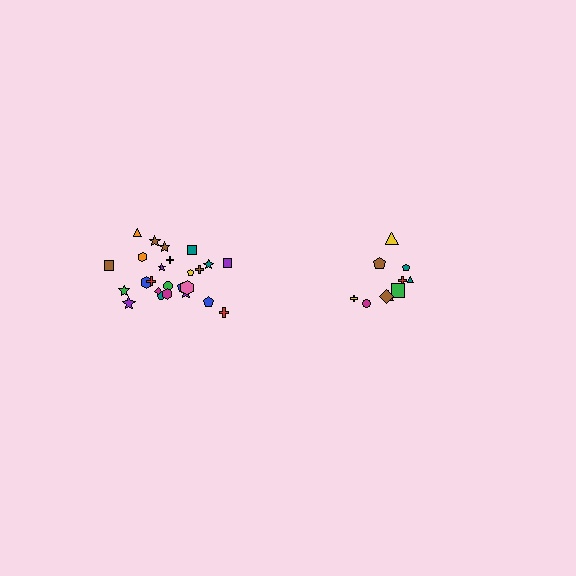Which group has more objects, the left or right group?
The left group.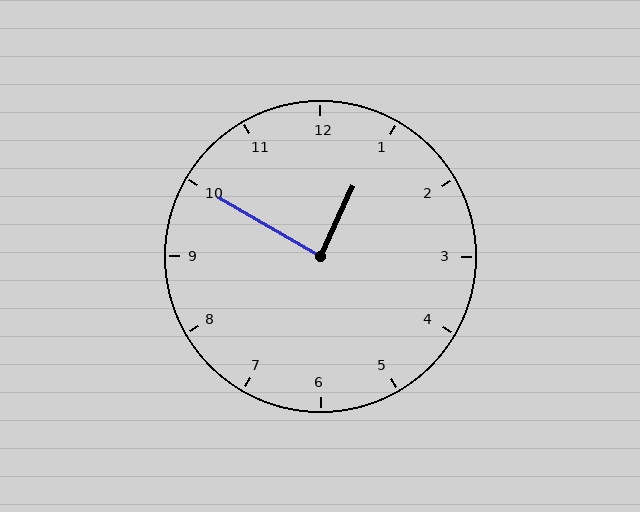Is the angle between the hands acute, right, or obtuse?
It is right.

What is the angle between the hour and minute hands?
Approximately 85 degrees.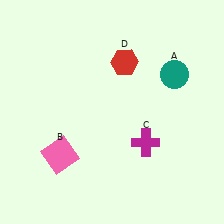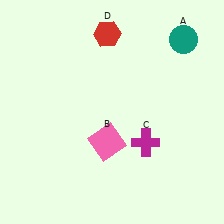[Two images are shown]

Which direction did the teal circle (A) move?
The teal circle (A) moved up.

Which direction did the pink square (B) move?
The pink square (B) moved right.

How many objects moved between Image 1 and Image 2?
3 objects moved between the two images.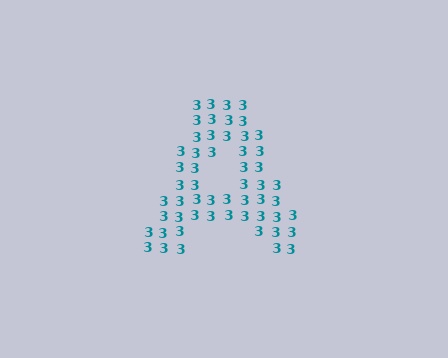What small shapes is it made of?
It is made of small digit 3's.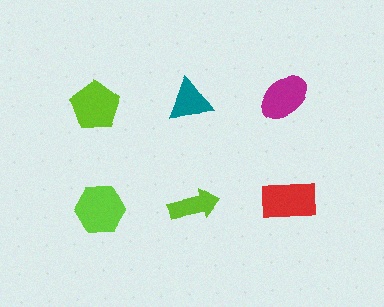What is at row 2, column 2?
A lime arrow.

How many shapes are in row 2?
3 shapes.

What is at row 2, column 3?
A red rectangle.